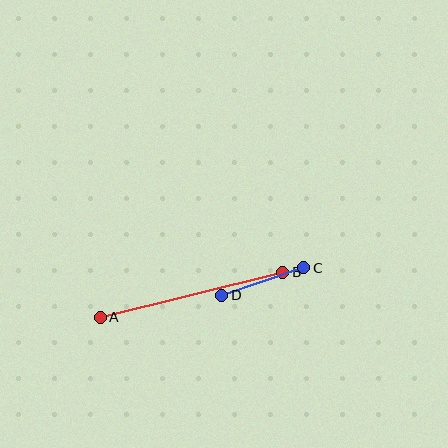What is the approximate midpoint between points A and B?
The midpoint is at approximately (192, 295) pixels.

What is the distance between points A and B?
The distance is approximately 188 pixels.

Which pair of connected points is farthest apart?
Points A and B are farthest apart.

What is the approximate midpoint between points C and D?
The midpoint is at approximately (263, 281) pixels.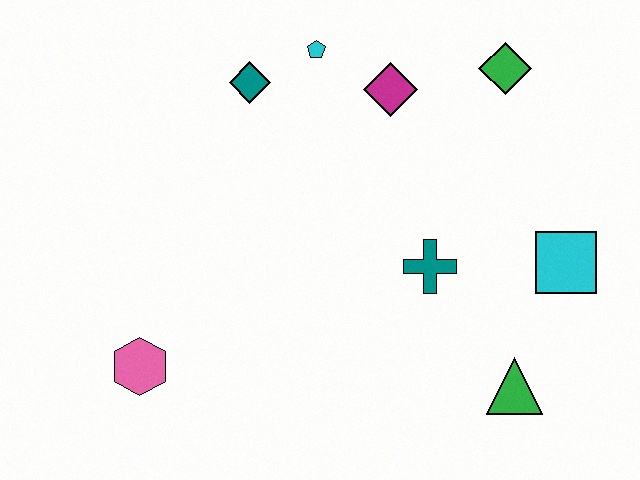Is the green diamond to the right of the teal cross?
Yes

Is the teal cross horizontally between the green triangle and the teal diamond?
Yes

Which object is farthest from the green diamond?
The pink hexagon is farthest from the green diamond.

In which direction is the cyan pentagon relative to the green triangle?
The cyan pentagon is above the green triangle.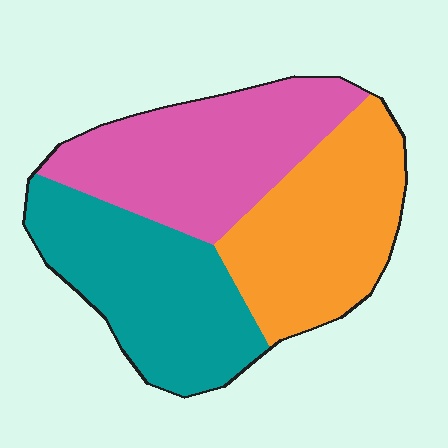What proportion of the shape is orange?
Orange takes up about one third (1/3) of the shape.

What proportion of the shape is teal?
Teal covers 33% of the shape.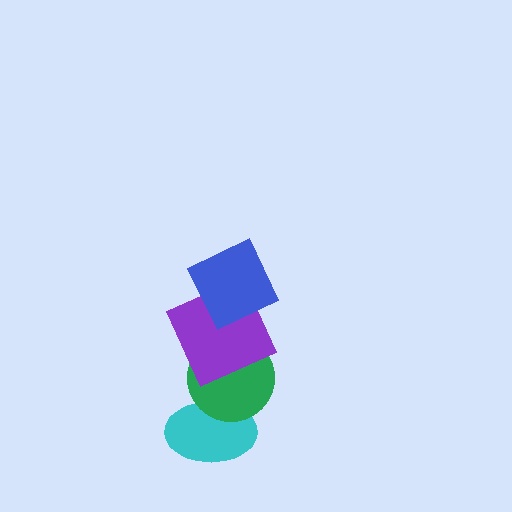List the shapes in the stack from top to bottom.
From top to bottom: the blue square, the purple square, the green circle, the cyan ellipse.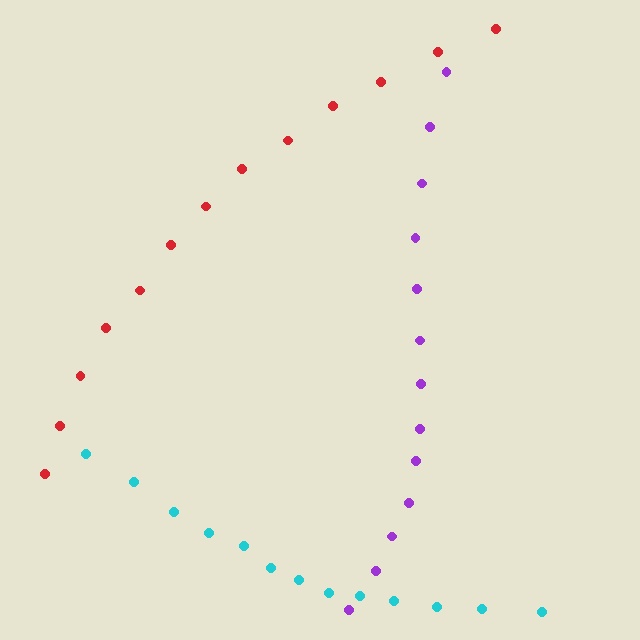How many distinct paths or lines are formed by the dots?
There are 3 distinct paths.